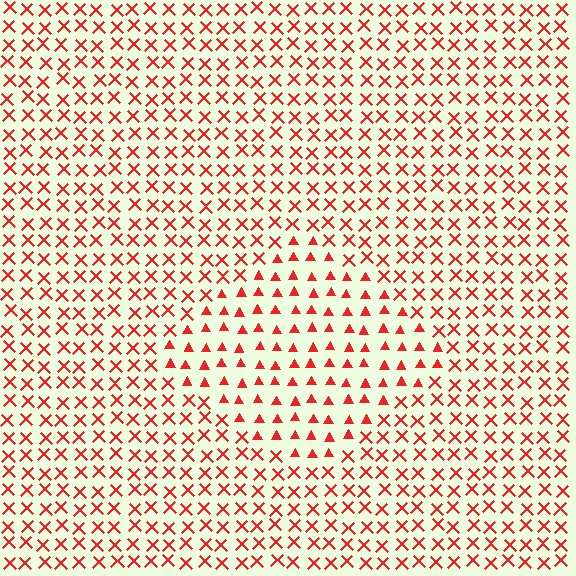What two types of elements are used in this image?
The image uses triangles inside the diamond region and X marks outside it.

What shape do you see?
I see a diamond.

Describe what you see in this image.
The image is filled with small red elements arranged in a uniform grid. A diamond-shaped region contains triangles, while the surrounding area contains X marks. The boundary is defined purely by the change in element shape.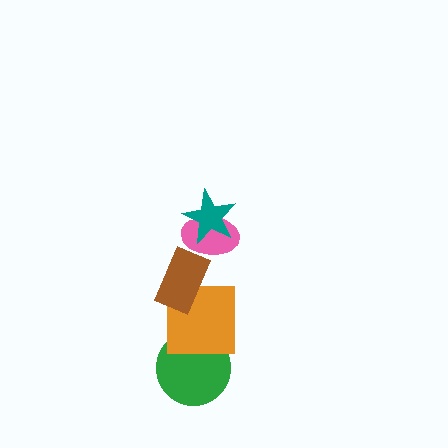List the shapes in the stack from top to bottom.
From top to bottom: the teal star, the pink ellipse, the brown rectangle, the orange square, the green circle.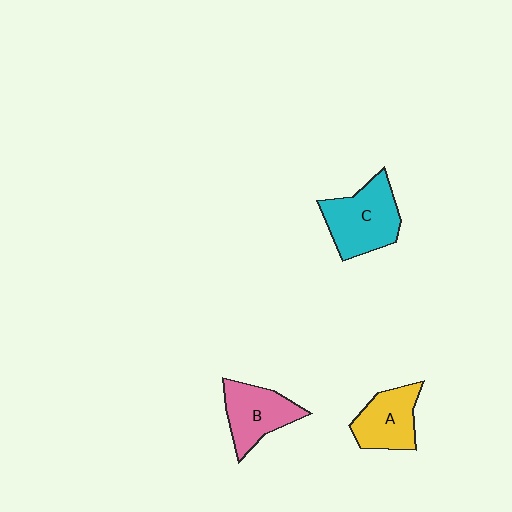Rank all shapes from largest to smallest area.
From largest to smallest: C (cyan), B (pink), A (yellow).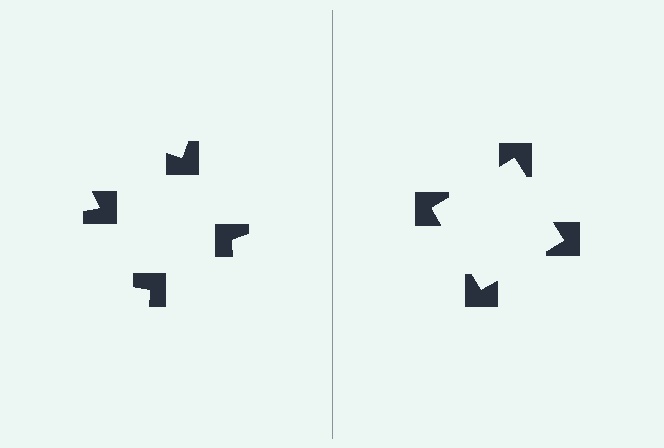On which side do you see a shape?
An illusory square appears on the right side. On the left side the wedge cuts are rotated, so no coherent shape forms.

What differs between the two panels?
The notched squares are positioned identically on both sides; only the wedge orientations differ. On the right they align to a square; on the left they are misaligned.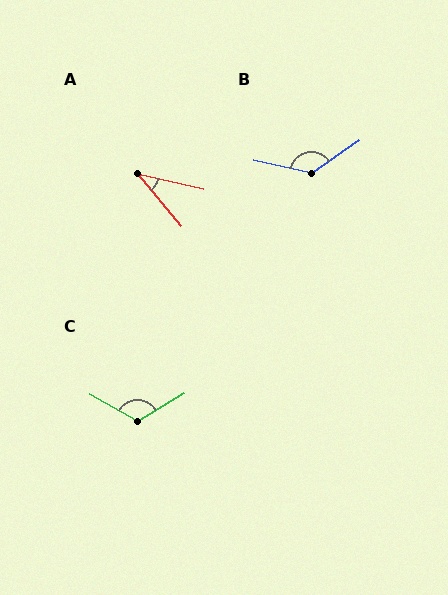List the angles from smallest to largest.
A (38°), C (119°), B (132°).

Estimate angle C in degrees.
Approximately 119 degrees.